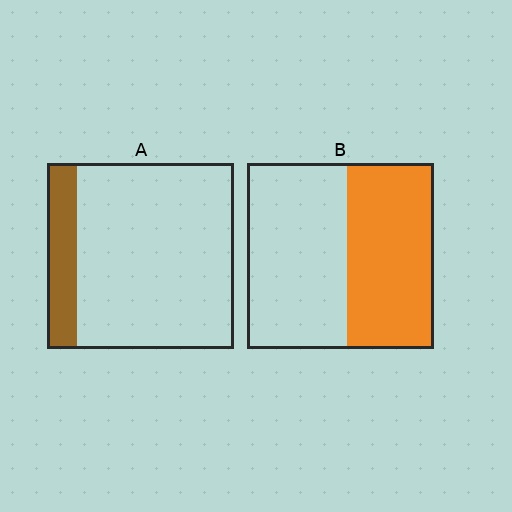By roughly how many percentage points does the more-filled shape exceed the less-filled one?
By roughly 30 percentage points (B over A).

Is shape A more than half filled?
No.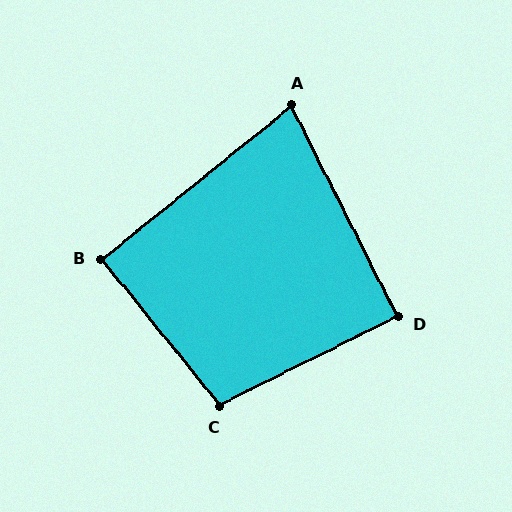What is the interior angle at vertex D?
Approximately 90 degrees (approximately right).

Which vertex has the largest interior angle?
C, at approximately 102 degrees.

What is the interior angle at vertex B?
Approximately 90 degrees (approximately right).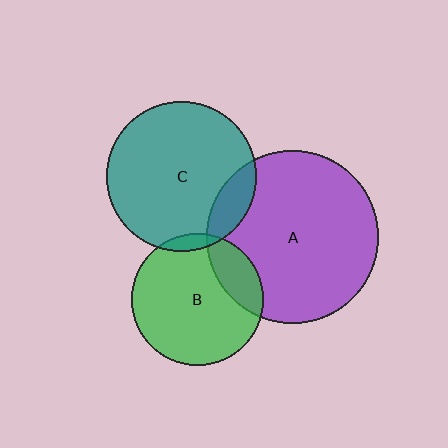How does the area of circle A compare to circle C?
Approximately 1.3 times.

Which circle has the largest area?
Circle A (purple).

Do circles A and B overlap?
Yes.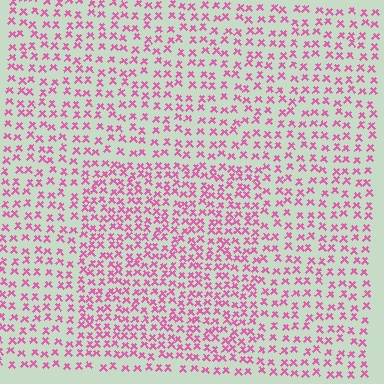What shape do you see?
I see a rectangle.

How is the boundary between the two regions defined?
The boundary is defined by a change in element density (approximately 1.6x ratio). All elements are the same color, size, and shape.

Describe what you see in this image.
The image contains small pink elements arranged at two different densities. A rectangle-shaped region is visible where the elements are more densely packed than the surrounding area.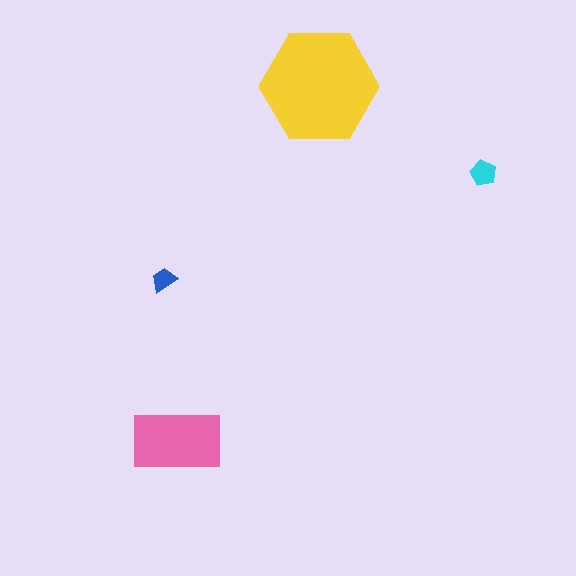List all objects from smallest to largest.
The blue trapezoid, the cyan pentagon, the pink rectangle, the yellow hexagon.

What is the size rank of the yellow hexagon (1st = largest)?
1st.